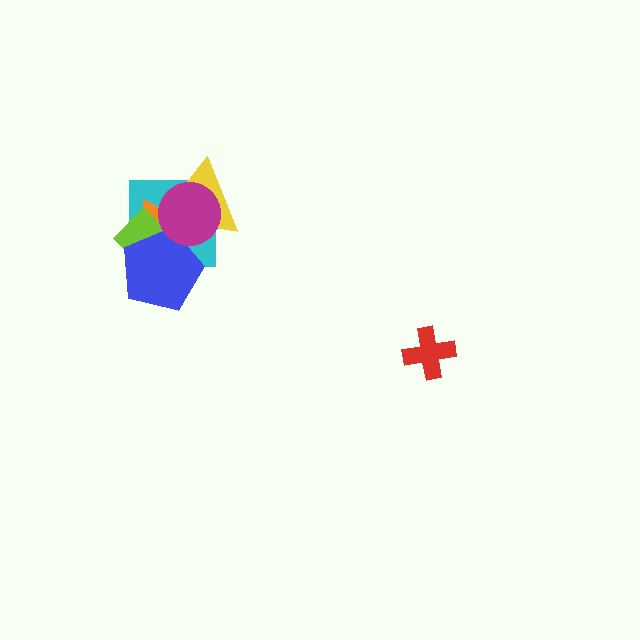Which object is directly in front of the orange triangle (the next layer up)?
The lime diamond is directly in front of the orange triangle.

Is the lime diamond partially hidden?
Yes, it is partially covered by another shape.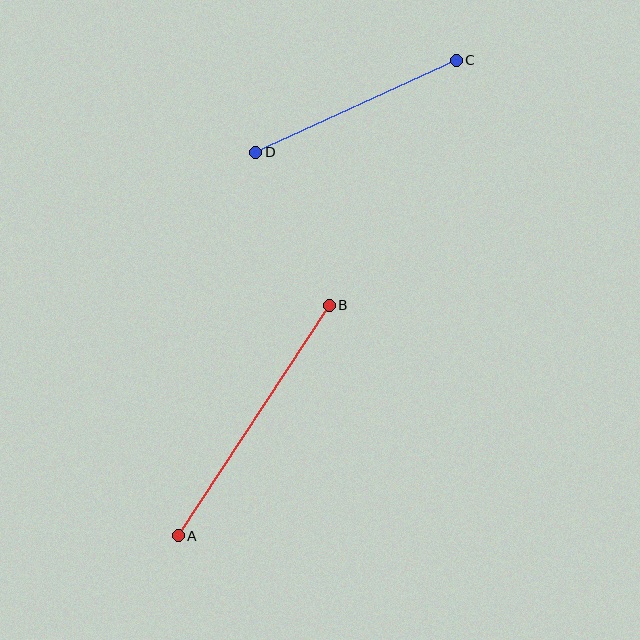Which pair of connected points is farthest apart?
Points A and B are farthest apart.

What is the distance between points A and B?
The distance is approximately 276 pixels.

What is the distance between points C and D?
The distance is approximately 221 pixels.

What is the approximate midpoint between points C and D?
The midpoint is at approximately (356, 106) pixels.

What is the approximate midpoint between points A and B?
The midpoint is at approximately (254, 420) pixels.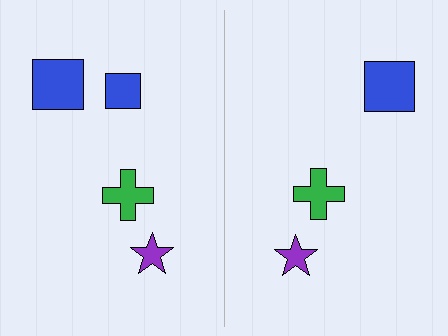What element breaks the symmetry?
A blue square is missing from the right side.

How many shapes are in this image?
There are 7 shapes in this image.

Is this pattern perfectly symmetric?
No, the pattern is not perfectly symmetric. A blue square is missing from the right side.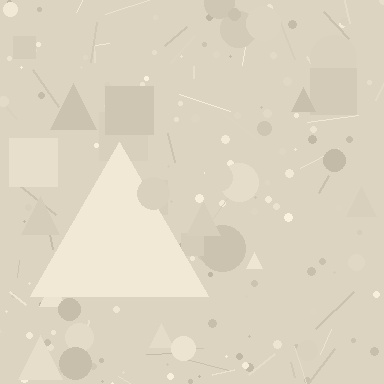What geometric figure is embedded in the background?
A triangle is embedded in the background.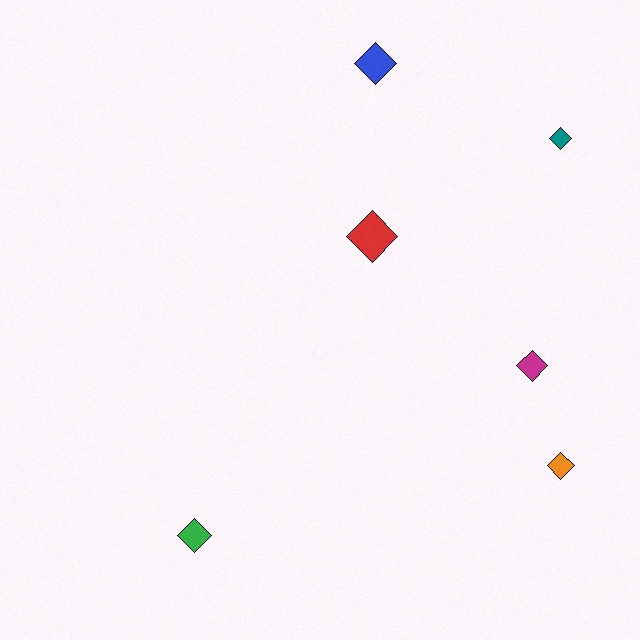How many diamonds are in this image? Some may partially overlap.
There are 6 diamonds.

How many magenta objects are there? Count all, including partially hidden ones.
There is 1 magenta object.